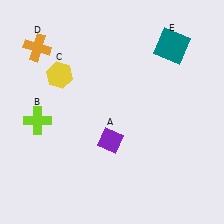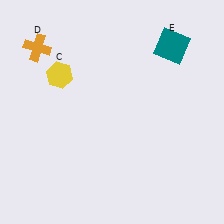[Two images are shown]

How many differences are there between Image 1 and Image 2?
There are 2 differences between the two images.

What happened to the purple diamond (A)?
The purple diamond (A) was removed in Image 2. It was in the bottom-left area of Image 1.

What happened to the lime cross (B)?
The lime cross (B) was removed in Image 2. It was in the bottom-left area of Image 1.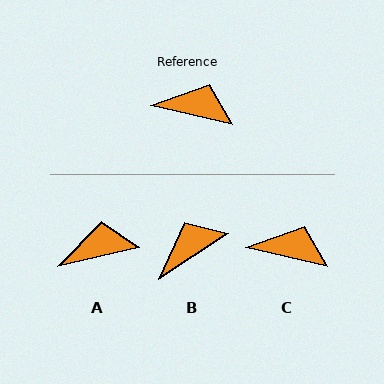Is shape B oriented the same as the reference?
No, it is off by about 46 degrees.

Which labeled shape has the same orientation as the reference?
C.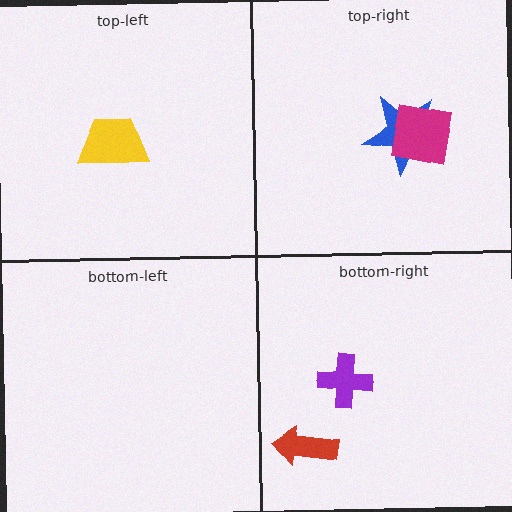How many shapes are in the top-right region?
2.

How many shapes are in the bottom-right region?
2.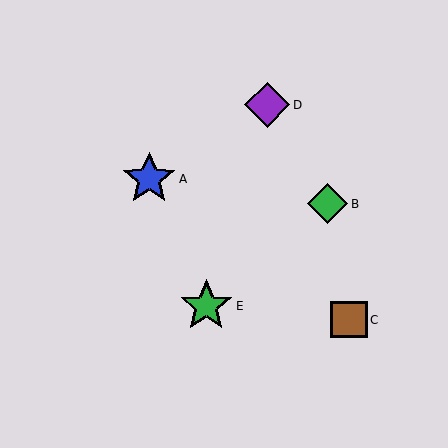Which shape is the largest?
The blue star (labeled A) is the largest.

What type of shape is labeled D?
Shape D is a purple diamond.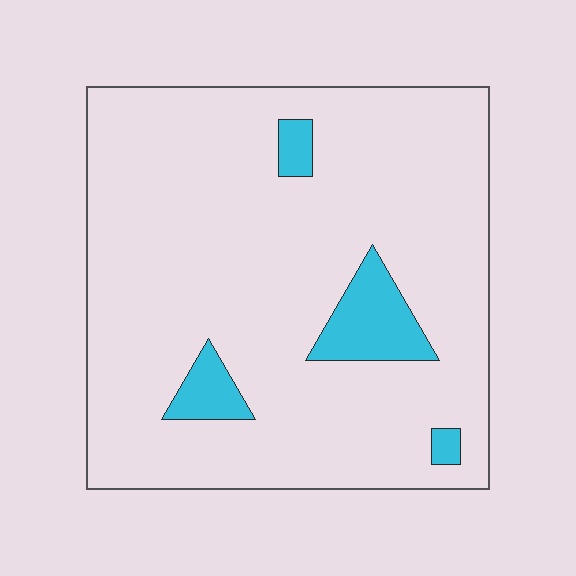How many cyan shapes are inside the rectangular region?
4.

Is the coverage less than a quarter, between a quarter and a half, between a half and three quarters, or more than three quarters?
Less than a quarter.